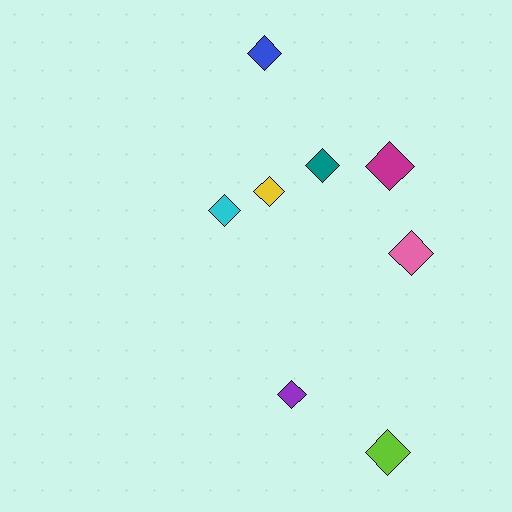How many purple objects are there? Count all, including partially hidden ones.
There is 1 purple object.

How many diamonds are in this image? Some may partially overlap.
There are 8 diamonds.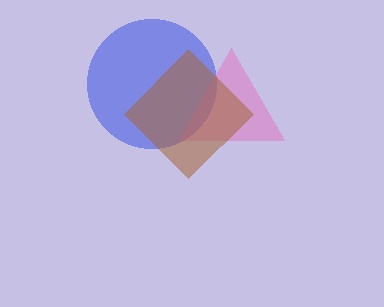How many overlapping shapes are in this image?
There are 3 overlapping shapes in the image.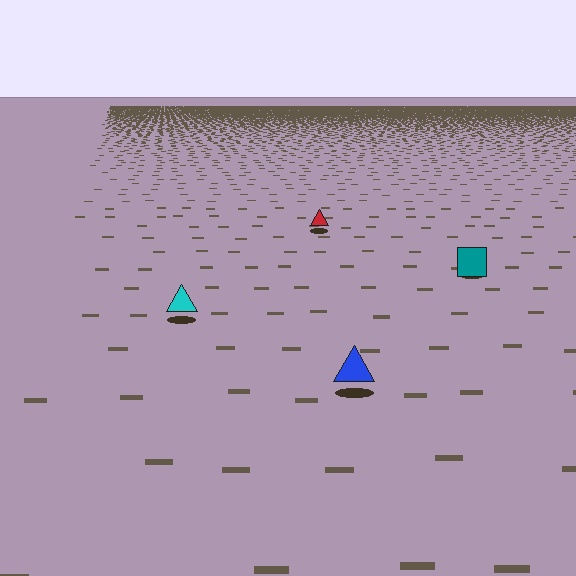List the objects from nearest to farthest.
From nearest to farthest: the blue triangle, the cyan triangle, the teal square, the red triangle.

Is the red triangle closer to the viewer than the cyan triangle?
No. The cyan triangle is closer — you can tell from the texture gradient: the ground texture is coarser near it.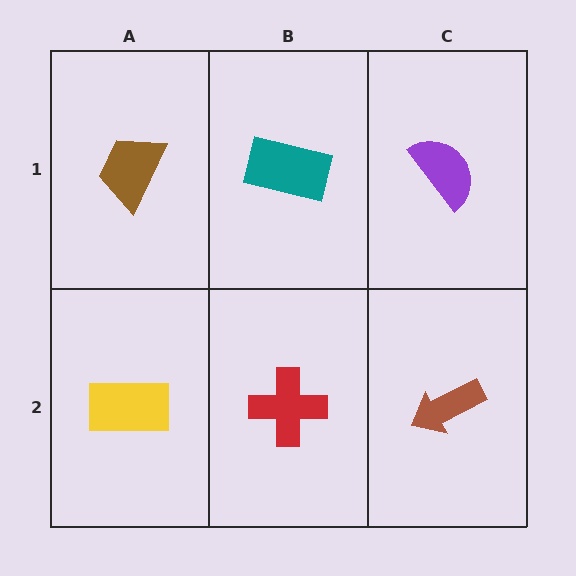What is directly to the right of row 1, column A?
A teal rectangle.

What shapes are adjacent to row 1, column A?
A yellow rectangle (row 2, column A), a teal rectangle (row 1, column B).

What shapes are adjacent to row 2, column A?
A brown trapezoid (row 1, column A), a red cross (row 2, column B).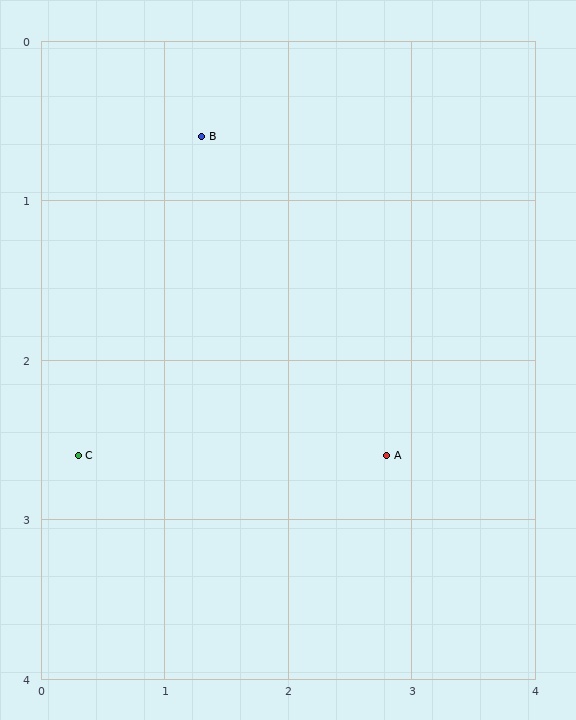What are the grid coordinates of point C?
Point C is at approximately (0.3, 2.6).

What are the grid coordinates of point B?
Point B is at approximately (1.3, 0.6).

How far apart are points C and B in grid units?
Points C and B are about 2.2 grid units apart.